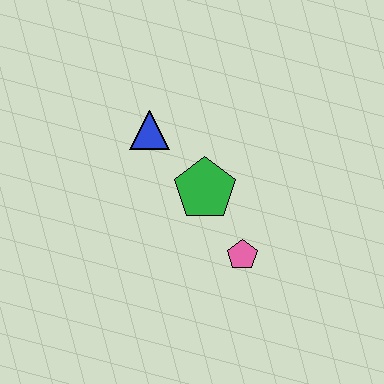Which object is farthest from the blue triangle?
The pink pentagon is farthest from the blue triangle.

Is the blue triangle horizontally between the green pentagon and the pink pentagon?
No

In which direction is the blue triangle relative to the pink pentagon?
The blue triangle is above the pink pentagon.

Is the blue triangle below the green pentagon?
No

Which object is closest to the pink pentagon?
The green pentagon is closest to the pink pentagon.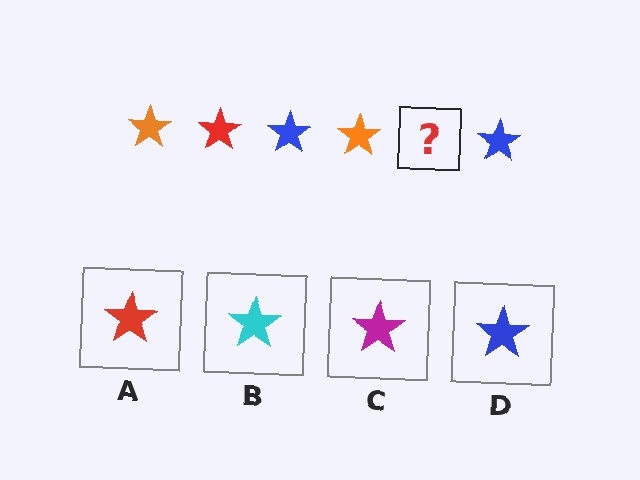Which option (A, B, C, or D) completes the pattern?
A.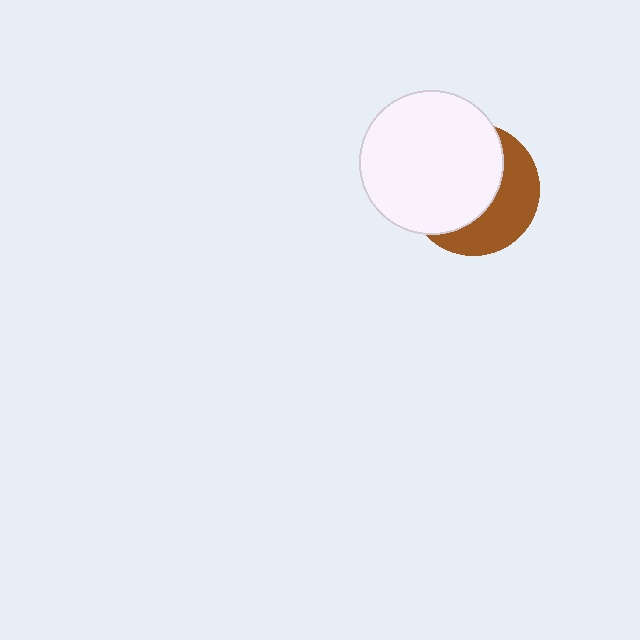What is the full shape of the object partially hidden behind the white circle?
The partially hidden object is a brown circle.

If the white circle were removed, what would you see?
You would see the complete brown circle.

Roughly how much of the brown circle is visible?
A small part of it is visible (roughly 40%).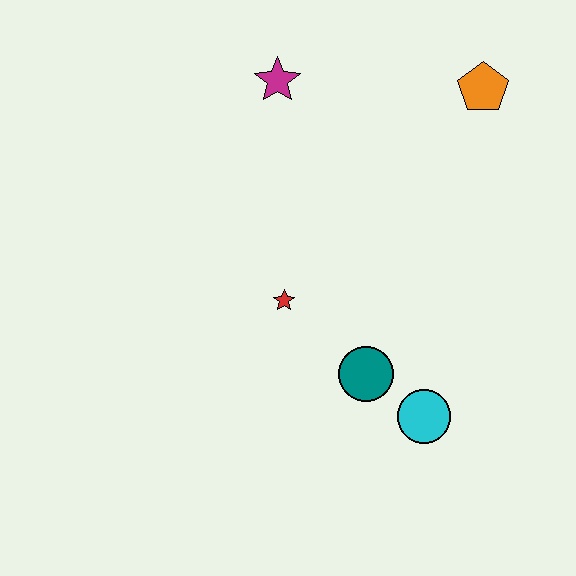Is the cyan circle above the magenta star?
No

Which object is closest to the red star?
The teal circle is closest to the red star.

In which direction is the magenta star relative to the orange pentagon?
The magenta star is to the left of the orange pentagon.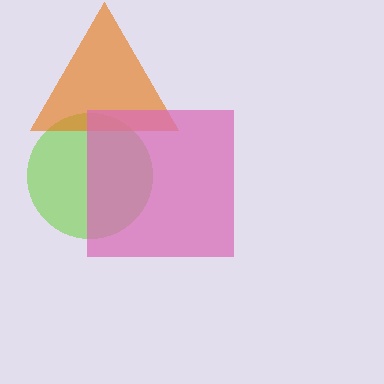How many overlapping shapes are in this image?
There are 3 overlapping shapes in the image.